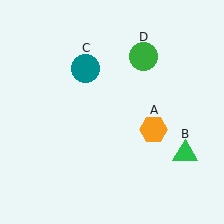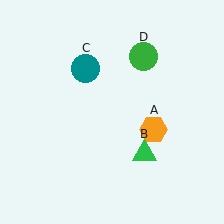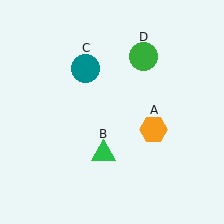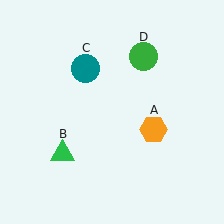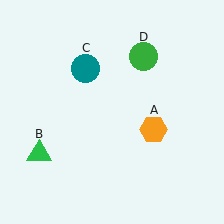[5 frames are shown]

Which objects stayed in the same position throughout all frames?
Orange hexagon (object A) and teal circle (object C) and green circle (object D) remained stationary.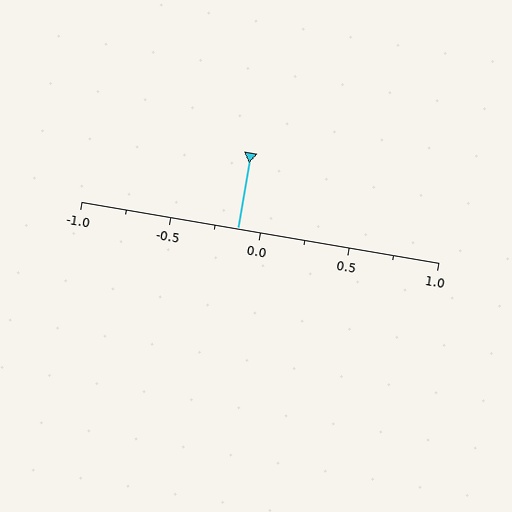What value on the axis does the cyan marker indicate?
The marker indicates approximately -0.12.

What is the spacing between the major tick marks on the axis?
The major ticks are spaced 0.5 apart.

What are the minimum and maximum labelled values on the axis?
The axis runs from -1.0 to 1.0.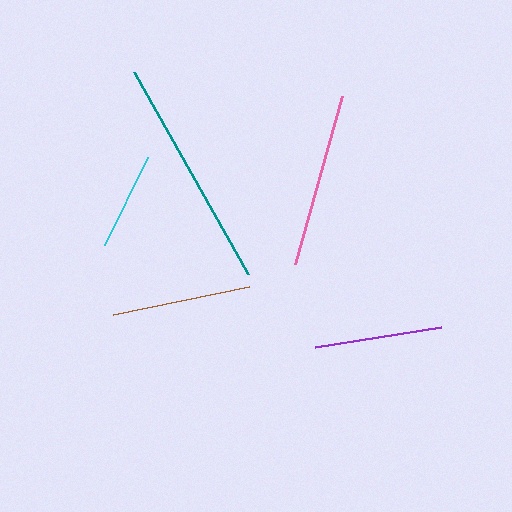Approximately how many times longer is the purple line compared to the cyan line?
The purple line is approximately 1.3 times the length of the cyan line.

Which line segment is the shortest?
The cyan line is the shortest at approximately 98 pixels.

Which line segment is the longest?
The teal line is the longest at approximately 232 pixels.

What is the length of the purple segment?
The purple segment is approximately 128 pixels long.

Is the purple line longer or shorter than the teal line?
The teal line is longer than the purple line.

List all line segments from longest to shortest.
From longest to shortest: teal, pink, brown, purple, cyan.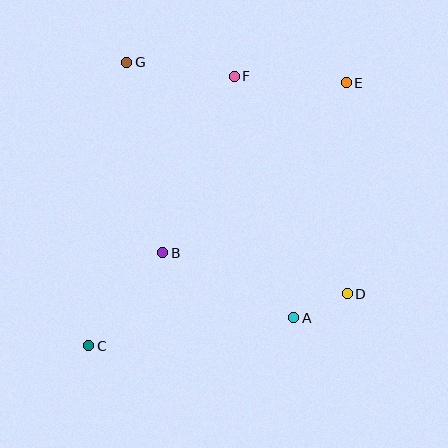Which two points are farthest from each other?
Points C and E are farthest from each other.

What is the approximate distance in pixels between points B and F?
The distance between B and F is approximately 190 pixels.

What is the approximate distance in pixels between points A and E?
The distance between A and E is approximately 241 pixels.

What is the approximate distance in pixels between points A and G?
The distance between A and G is approximately 305 pixels.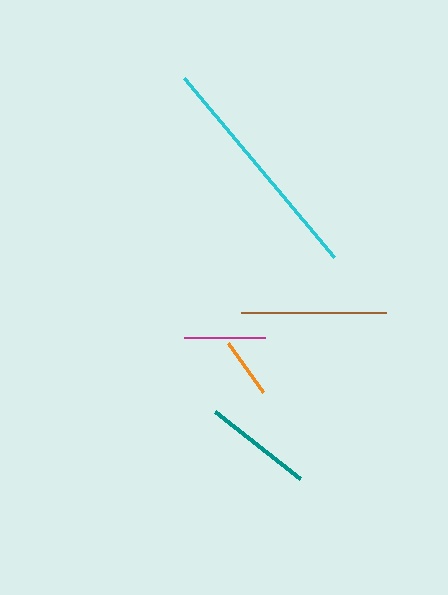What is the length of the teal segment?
The teal segment is approximately 109 pixels long.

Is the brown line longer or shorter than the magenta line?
The brown line is longer than the magenta line.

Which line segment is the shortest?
The orange line is the shortest at approximately 61 pixels.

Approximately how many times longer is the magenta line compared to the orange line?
The magenta line is approximately 1.3 times the length of the orange line.